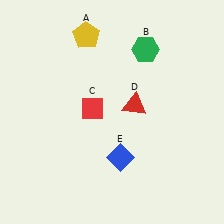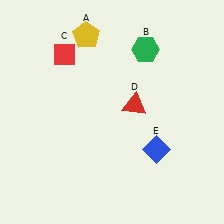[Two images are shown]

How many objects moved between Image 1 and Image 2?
2 objects moved between the two images.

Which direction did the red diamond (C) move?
The red diamond (C) moved up.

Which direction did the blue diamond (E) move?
The blue diamond (E) moved right.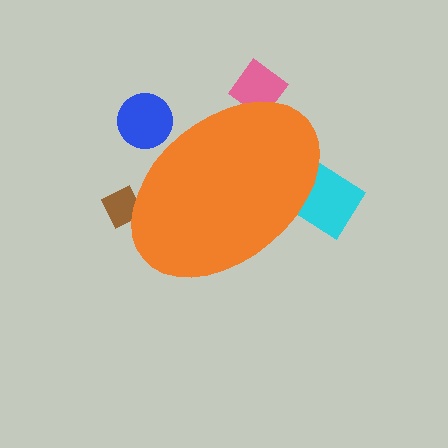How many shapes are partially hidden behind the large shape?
4 shapes are partially hidden.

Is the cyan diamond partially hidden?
Yes, the cyan diamond is partially hidden behind the orange ellipse.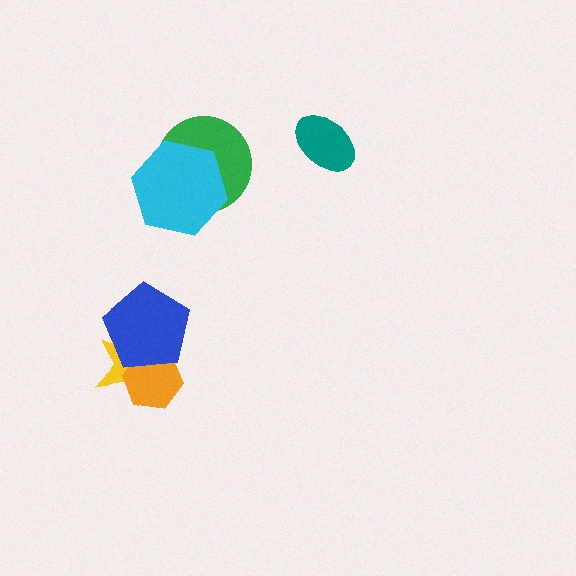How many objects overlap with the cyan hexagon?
1 object overlaps with the cyan hexagon.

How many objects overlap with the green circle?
1 object overlaps with the green circle.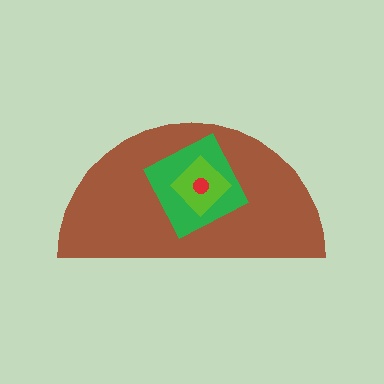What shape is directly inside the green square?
The lime diamond.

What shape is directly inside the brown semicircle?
The green square.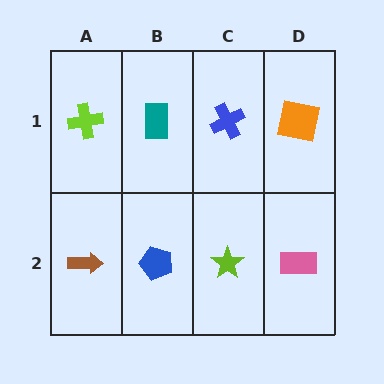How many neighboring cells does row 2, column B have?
3.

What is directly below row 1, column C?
A lime star.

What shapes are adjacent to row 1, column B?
A blue pentagon (row 2, column B), a lime cross (row 1, column A), a blue cross (row 1, column C).